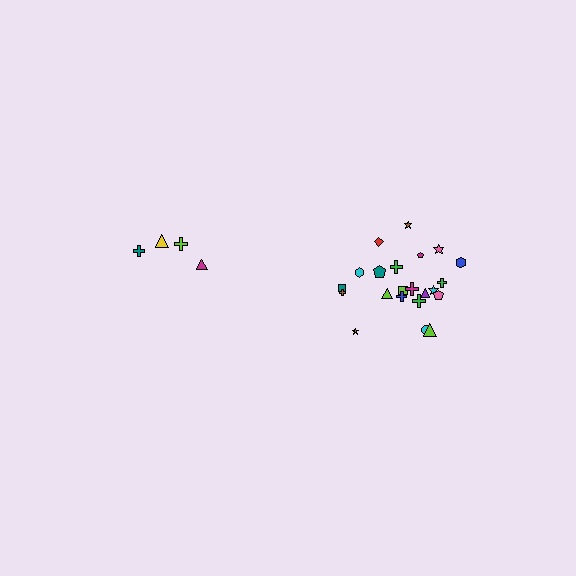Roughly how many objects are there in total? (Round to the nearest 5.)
Roughly 25 objects in total.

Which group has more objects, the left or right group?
The right group.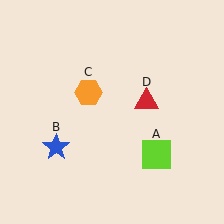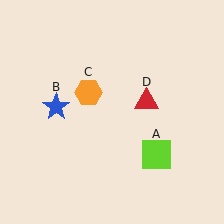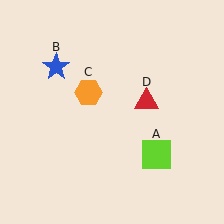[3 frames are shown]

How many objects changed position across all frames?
1 object changed position: blue star (object B).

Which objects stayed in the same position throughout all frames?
Lime square (object A) and orange hexagon (object C) and red triangle (object D) remained stationary.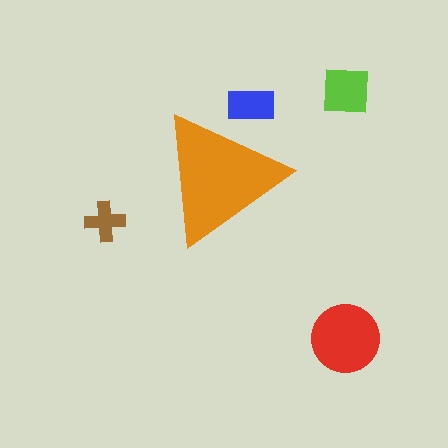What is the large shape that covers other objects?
An orange triangle.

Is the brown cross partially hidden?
No, the brown cross is fully visible.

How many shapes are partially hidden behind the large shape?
1 shape is partially hidden.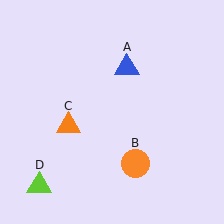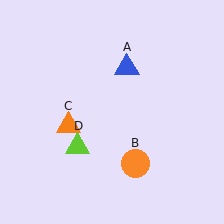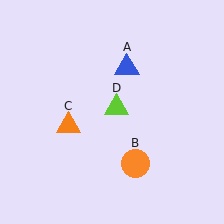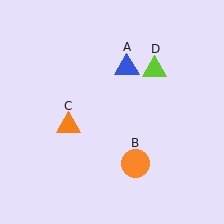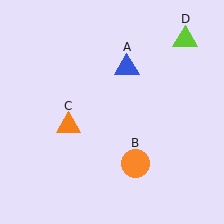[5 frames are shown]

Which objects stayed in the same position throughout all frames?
Blue triangle (object A) and orange circle (object B) and orange triangle (object C) remained stationary.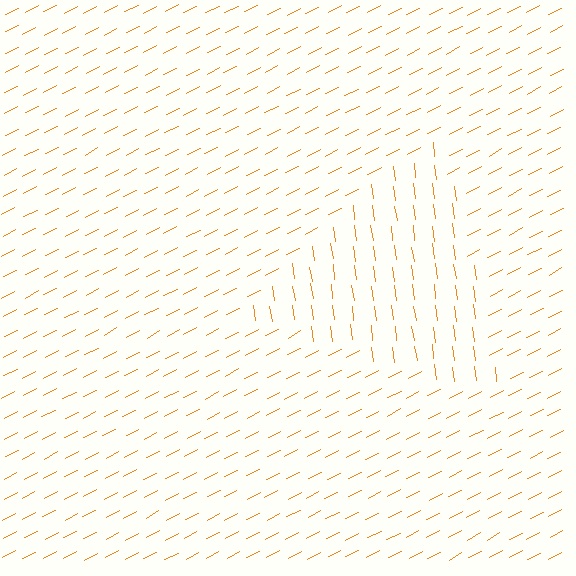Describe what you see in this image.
The image is filled with small orange line segments. A triangle region in the image has lines oriented differently from the surrounding lines, creating a visible texture boundary.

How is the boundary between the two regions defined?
The boundary is defined purely by a change in line orientation (approximately 71 degrees difference). All lines are the same color and thickness.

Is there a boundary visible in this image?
Yes, there is a texture boundary formed by a change in line orientation.